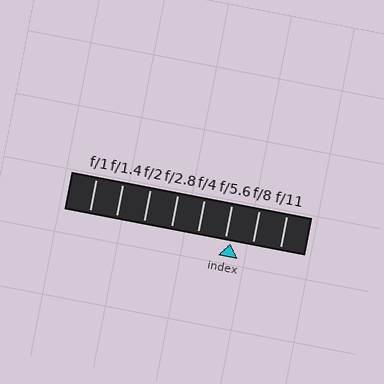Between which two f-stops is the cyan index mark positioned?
The index mark is between f/5.6 and f/8.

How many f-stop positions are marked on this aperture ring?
There are 8 f-stop positions marked.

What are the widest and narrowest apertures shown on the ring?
The widest aperture shown is f/1 and the narrowest is f/11.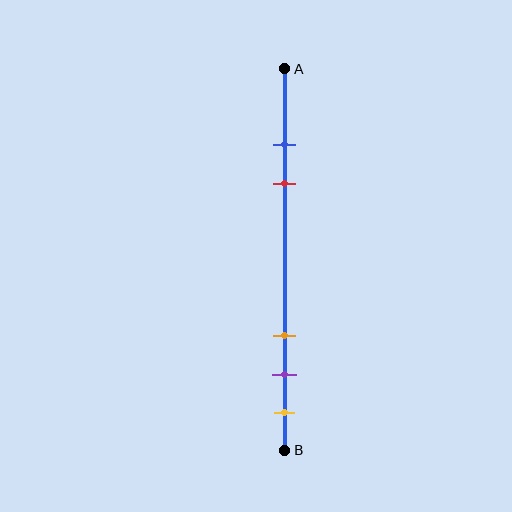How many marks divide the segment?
There are 5 marks dividing the segment.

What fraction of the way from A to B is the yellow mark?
The yellow mark is approximately 90% (0.9) of the way from A to B.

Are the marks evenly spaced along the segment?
No, the marks are not evenly spaced.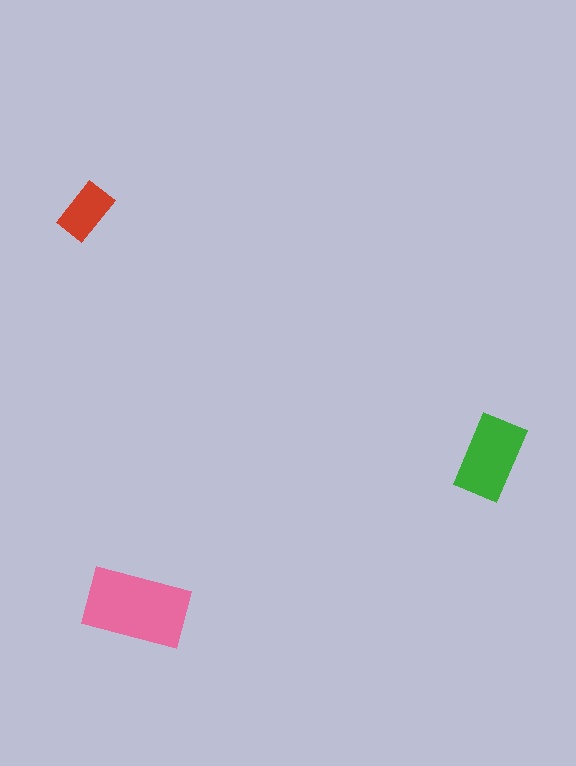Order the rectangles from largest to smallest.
the pink one, the green one, the red one.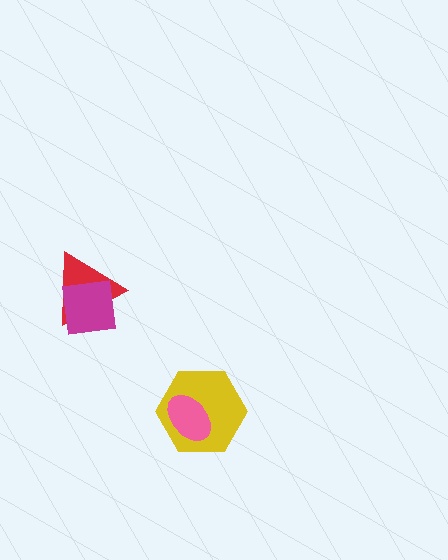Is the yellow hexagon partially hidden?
Yes, it is partially covered by another shape.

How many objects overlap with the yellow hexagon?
1 object overlaps with the yellow hexagon.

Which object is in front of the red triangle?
The magenta square is in front of the red triangle.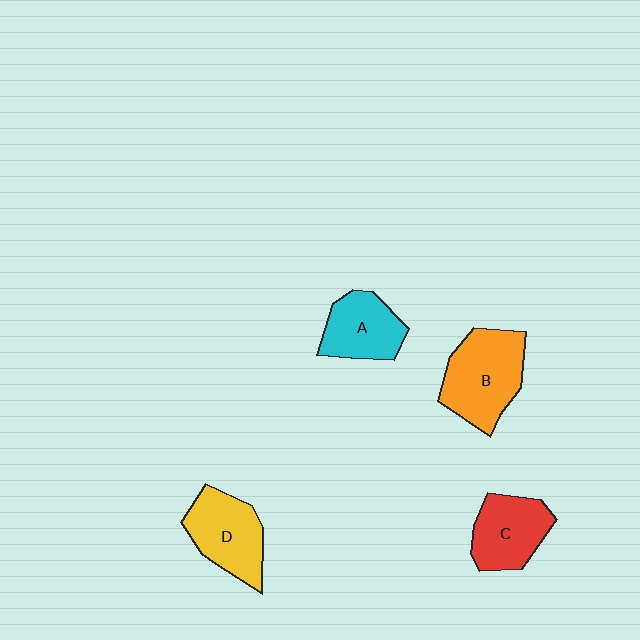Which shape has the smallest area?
Shape A (cyan).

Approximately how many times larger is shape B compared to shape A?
Approximately 1.4 times.